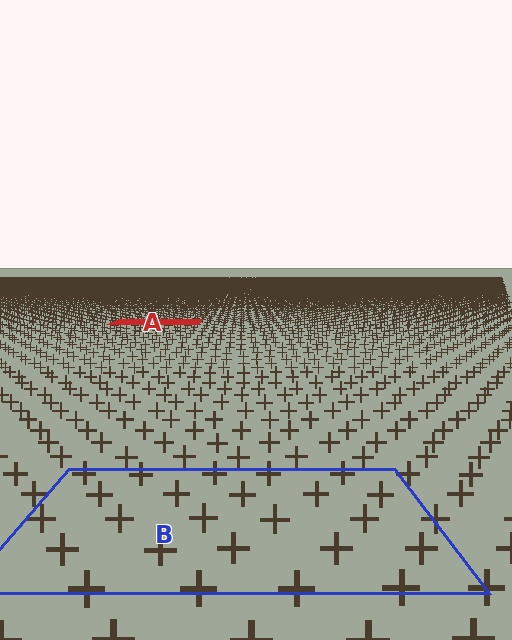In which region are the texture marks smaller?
The texture marks are smaller in region A, because it is farther away.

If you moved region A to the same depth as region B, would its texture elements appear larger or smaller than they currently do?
They would appear larger. At a closer depth, the same texture elements are projected at a bigger on-screen size.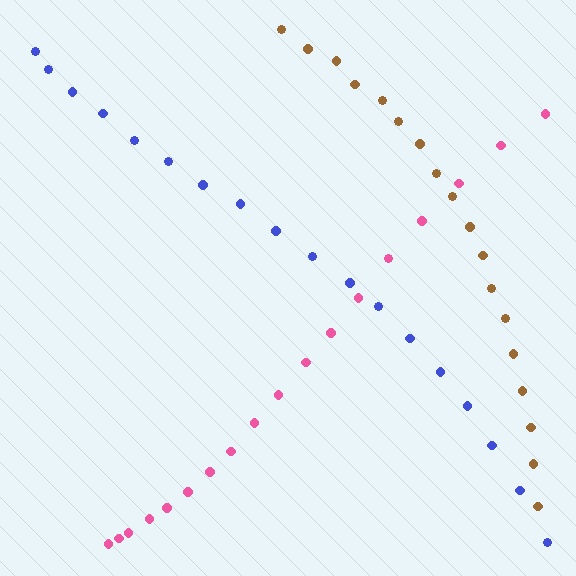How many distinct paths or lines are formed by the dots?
There are 3 distinct paths.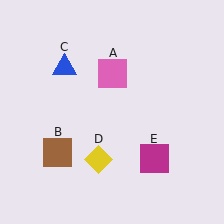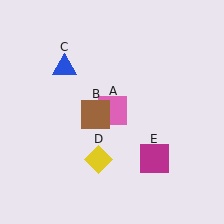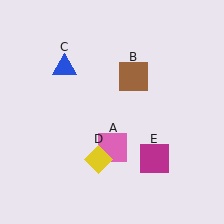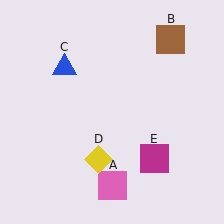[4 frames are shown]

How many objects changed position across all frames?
2 objects changed position: pink square (object A), brown square (object B).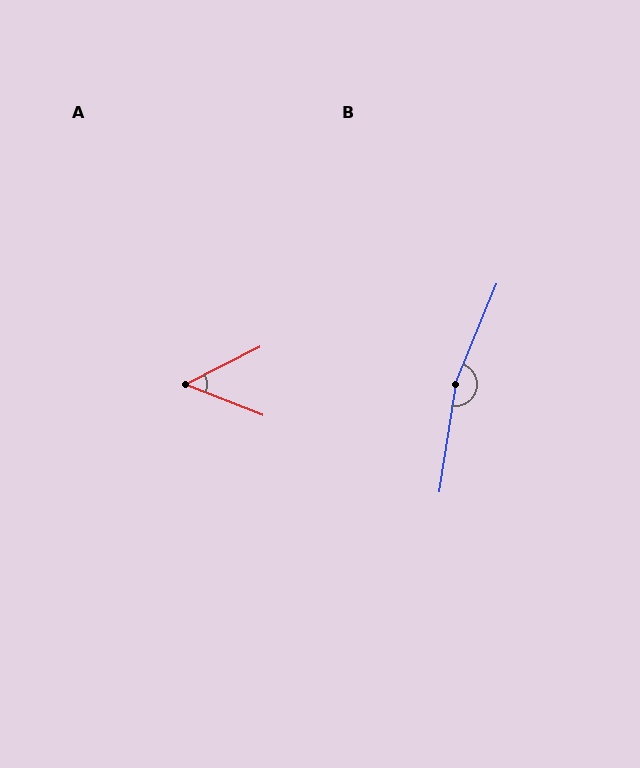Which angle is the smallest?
A, at approximately 48 degrees.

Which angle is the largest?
B, at approximately 167 degrees.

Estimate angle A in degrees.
Approximately 48 degrees.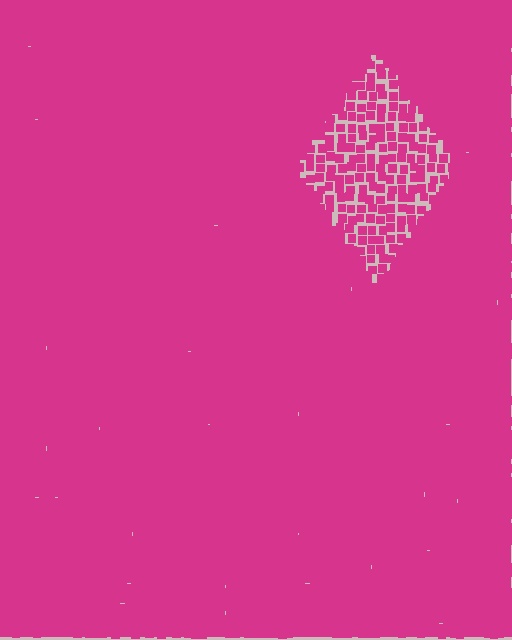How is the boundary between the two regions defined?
The boundary is defined by a change in element density (approximately 2.4x ratio). All elements are the same color, size, and shape.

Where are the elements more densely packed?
The elements are more densely packed outside the diamond boundary.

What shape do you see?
I see a diamond.